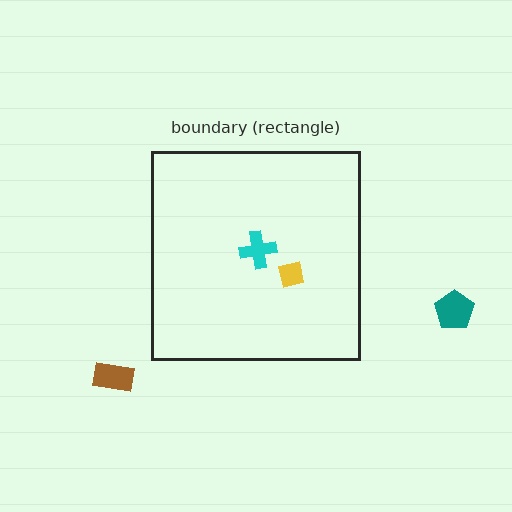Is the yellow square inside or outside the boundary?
Inside.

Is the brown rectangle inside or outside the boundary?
Outside.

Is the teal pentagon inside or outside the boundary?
Outside.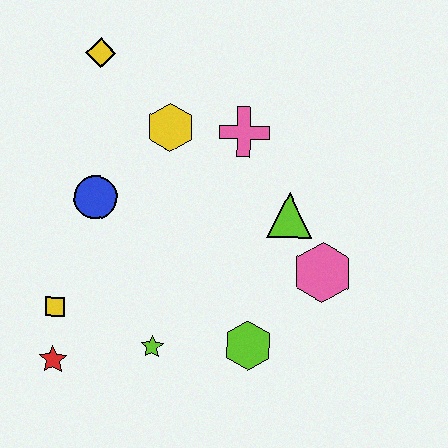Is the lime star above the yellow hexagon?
No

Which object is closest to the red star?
The yellow square is closest to the red star.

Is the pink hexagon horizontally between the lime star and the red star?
No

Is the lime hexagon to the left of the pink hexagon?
Yes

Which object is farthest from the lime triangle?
The red star is farthest from the lime triangle.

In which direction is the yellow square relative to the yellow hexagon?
The yellow square is below the yellow hexagon.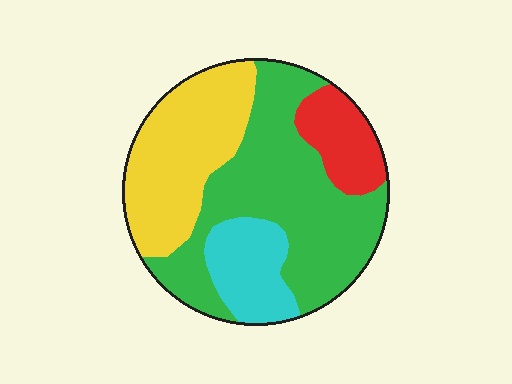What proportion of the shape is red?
Red takes up about one eighth (1/8) of the shape.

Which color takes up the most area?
Green, at roughly 45%.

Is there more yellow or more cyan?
Yellow.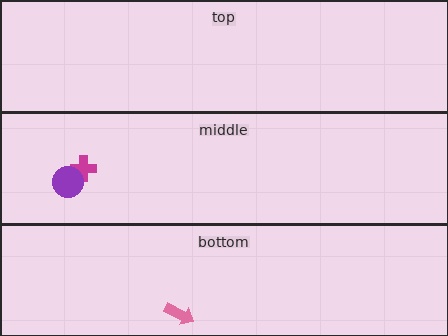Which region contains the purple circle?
The middle region.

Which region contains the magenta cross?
The middle region.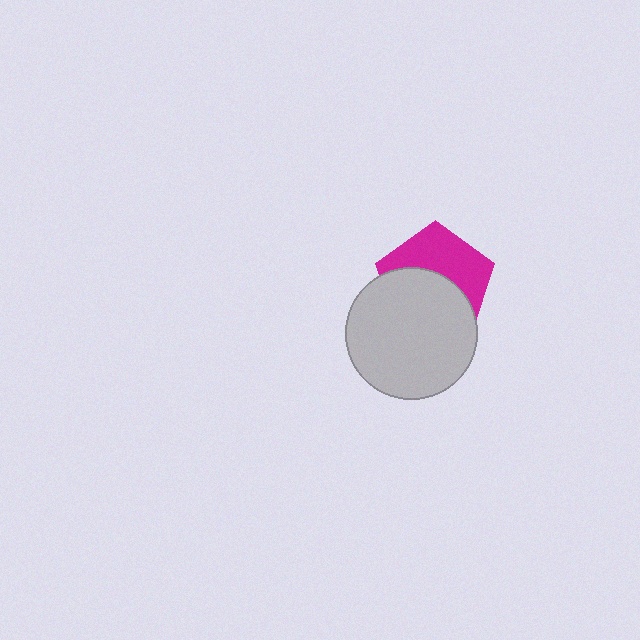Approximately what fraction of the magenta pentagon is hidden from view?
Roughly 53% of the magenta pentagon is hidden behind the light gray circle.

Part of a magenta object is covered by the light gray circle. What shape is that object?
It is a pentagon.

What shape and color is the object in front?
The object in front is a light gray circle.